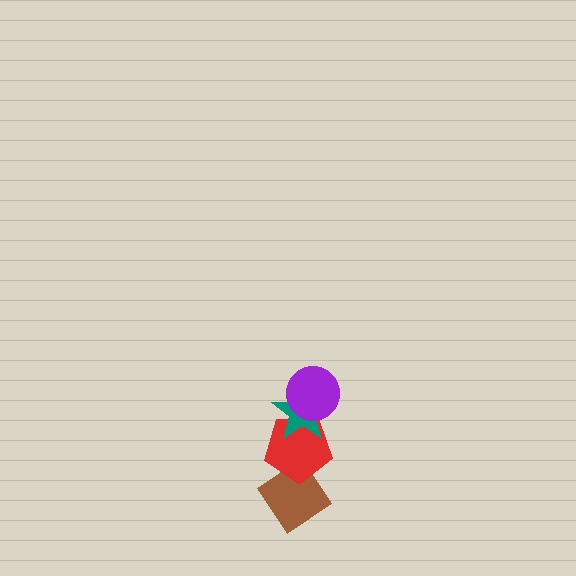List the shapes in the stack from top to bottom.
From top to bottom: the purple circle, the teal star, the red pentagon, the brown diamond.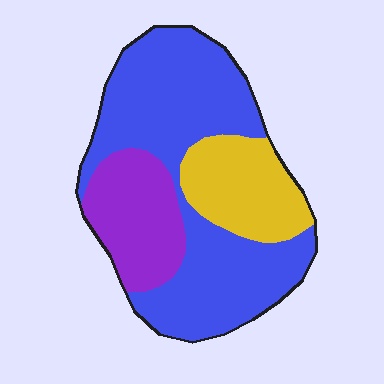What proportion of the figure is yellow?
Yellow covers roughly 20% of the figure.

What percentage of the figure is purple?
Purple takes up about one fifth (1/5) of the figure.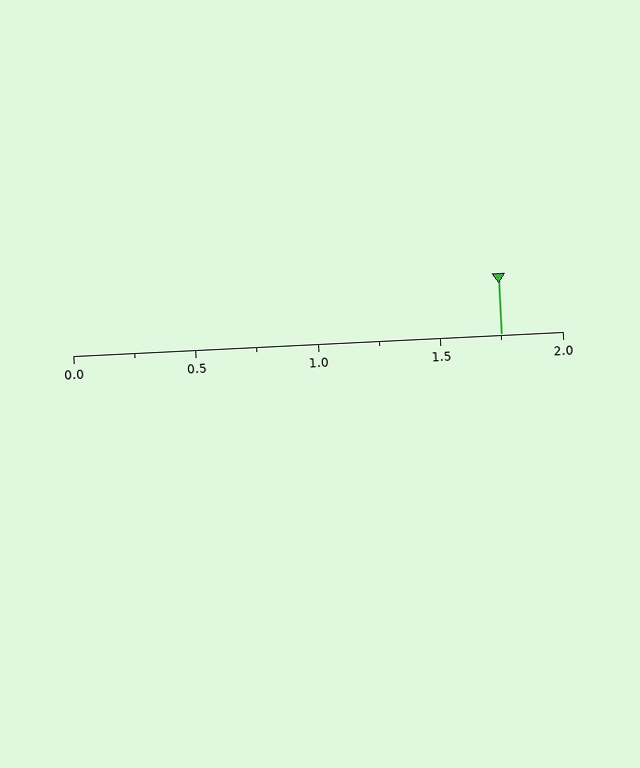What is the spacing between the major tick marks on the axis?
The major ticks are spaced 0.5 apart.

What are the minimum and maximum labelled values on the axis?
The axis runs from 0.0 to 2.0.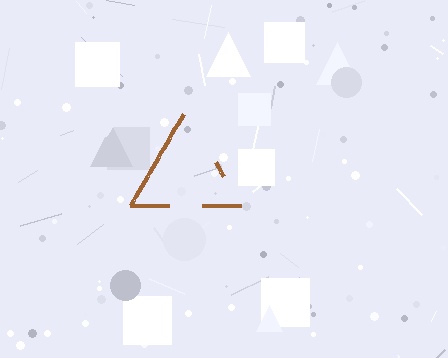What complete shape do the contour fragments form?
The contour fragments form a triangle.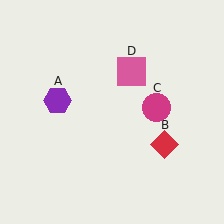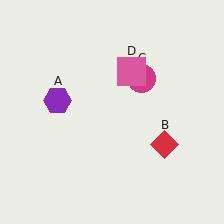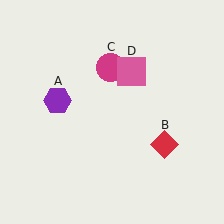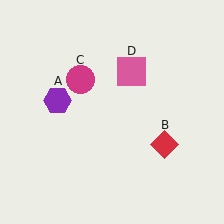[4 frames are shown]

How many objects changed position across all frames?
1 object changed position: magenta circle (object C).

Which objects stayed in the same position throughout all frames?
Purple hexagon (object A) and red diamond (object B) and pink square (object D) remained stationary.